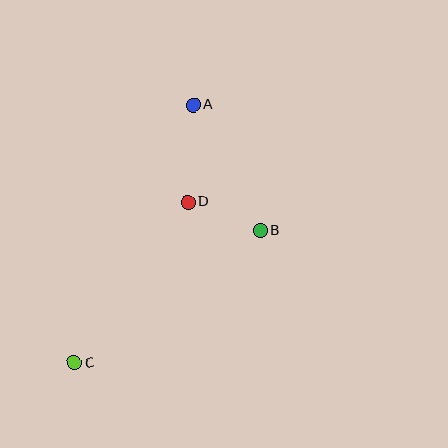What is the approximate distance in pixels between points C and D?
The distance between C and D is approximately 196 pixels.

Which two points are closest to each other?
Points B and D are closest to each other.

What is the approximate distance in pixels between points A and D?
The distance between A and D is approximately 97 pixels.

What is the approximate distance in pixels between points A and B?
The distance between A and B is approximately 143 pixels.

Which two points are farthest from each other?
Points A and C are farthest from each other.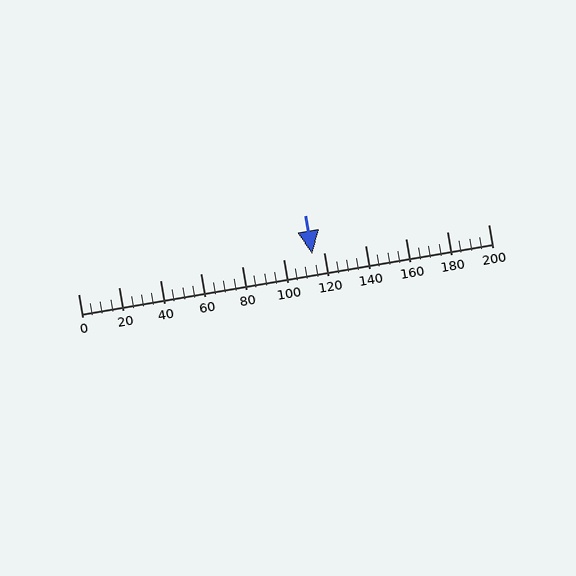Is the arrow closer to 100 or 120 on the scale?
The arrow is closer to 120.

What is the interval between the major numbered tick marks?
The major tick marks are spaced 20 units apart.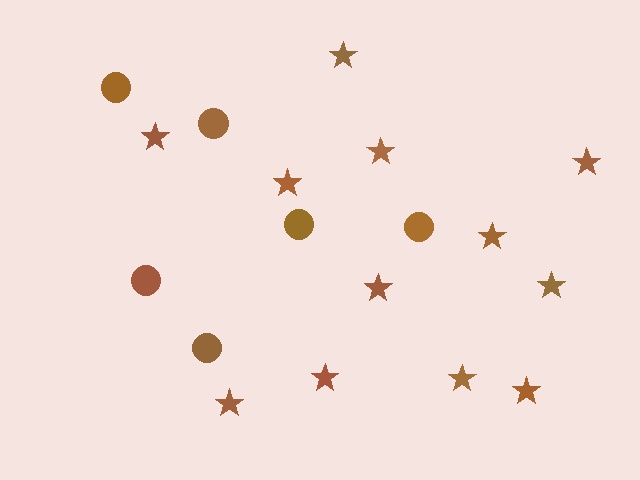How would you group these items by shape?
There are 2 groups: one group of circles (6) and one group of stars (12).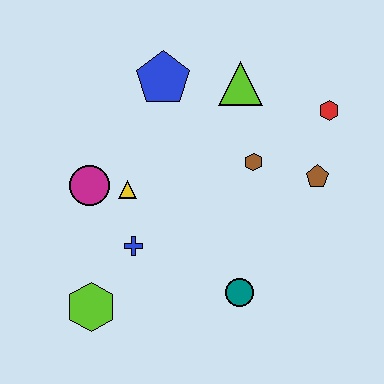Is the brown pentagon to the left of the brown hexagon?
No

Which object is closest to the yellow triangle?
The magenta circle is closest to the yellow triangle.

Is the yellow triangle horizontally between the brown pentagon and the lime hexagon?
Yes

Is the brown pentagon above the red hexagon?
No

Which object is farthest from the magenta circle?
The red hexagon is farthest from the magenta circle.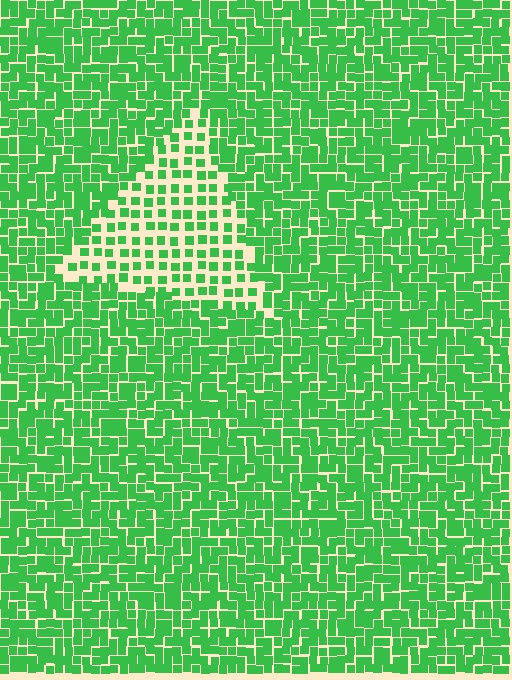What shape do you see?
I see a triangle.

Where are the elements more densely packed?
The elements are more densely packed outside the triangle boundary.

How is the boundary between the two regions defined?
The boundary is defined by a change in element density (approximately 2.0x ratio). All elements are the same color, size, and shape.